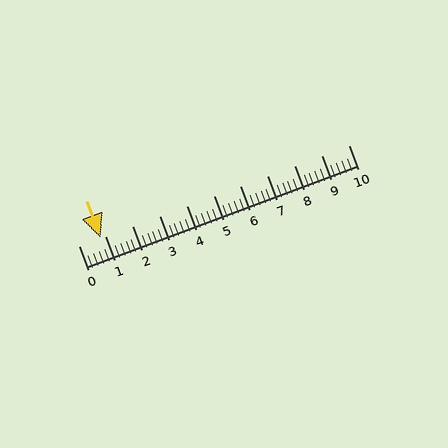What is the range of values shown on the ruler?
The ruler shows values from 0 to 10.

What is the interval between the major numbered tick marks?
The major tick marks are spaced 1 units apart.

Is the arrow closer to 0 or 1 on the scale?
The arrow is closer to 1.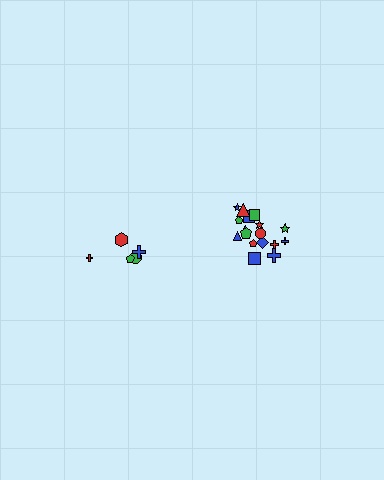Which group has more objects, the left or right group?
The right group.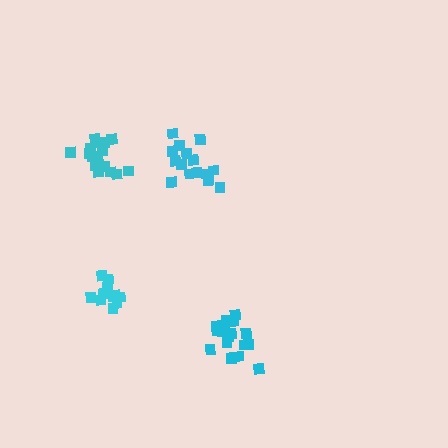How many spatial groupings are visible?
There are 4 spatial groupings.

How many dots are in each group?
Group 1: 12 dots, Group 2: 17 dots, Group 3: 15 dots, Group 4: 18 dots (62 total).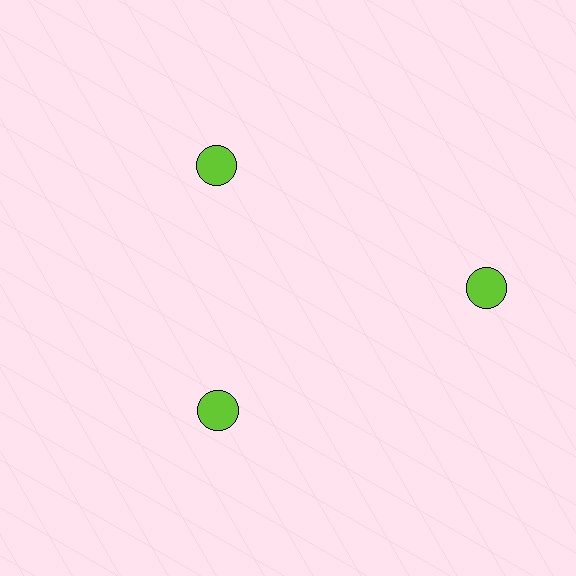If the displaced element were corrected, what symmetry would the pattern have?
It would have 3-fold rotational symmetry — the pattern would map onto itself every 120 degrees.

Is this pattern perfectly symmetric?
No. The 3 lime circles are arranged in a ring, but one element near the 3 o'clock position is pushed outward from the center, breaking the 3-fold rotational symmetry.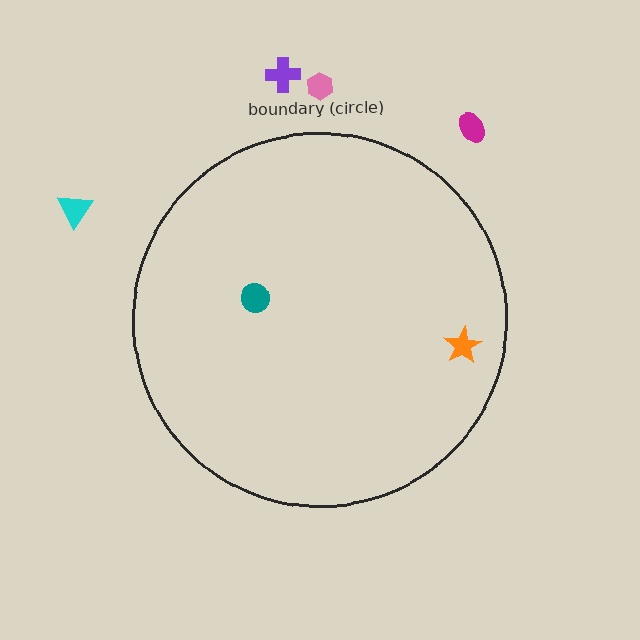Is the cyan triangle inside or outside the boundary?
Outside.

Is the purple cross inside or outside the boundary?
Outside.